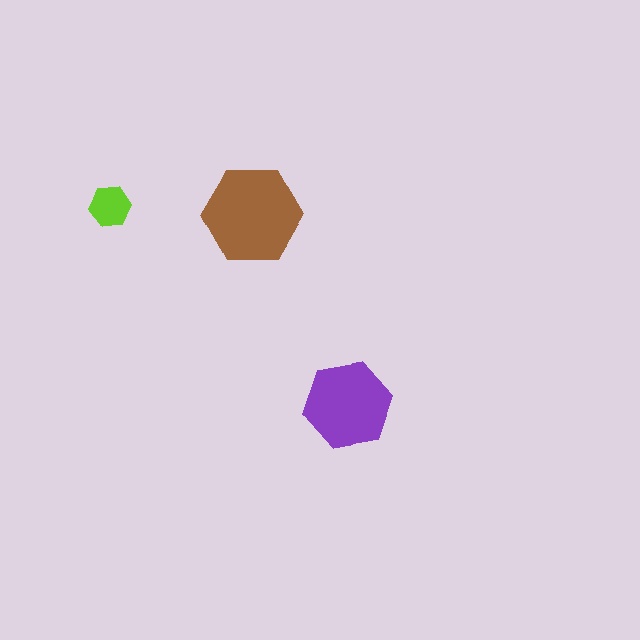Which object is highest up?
The lime hexagon is topmost.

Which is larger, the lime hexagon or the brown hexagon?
The brown one.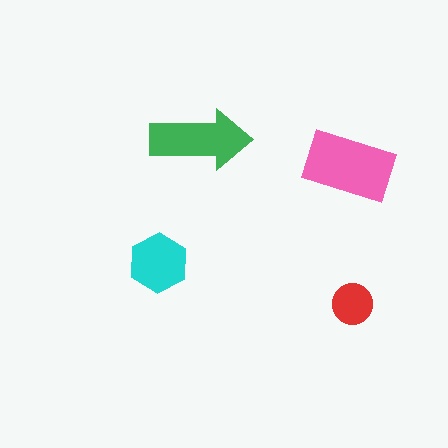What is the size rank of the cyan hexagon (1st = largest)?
3rd.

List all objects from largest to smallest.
The pink rectangle, the green arrow, the cyan hexagon, the red circle.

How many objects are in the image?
There are 4 objects in the image.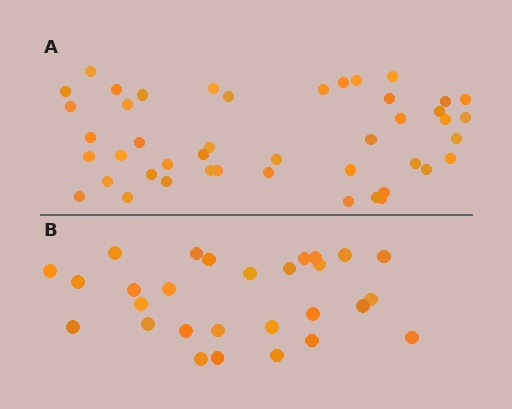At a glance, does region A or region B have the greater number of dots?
Region A (the top region) has more dots.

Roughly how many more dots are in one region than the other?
Region A has approximately 15 more dots than region B.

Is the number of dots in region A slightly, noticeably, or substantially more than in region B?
Region A has substantially more. The ratio is roughly 1.6 to 1.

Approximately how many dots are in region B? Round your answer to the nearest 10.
About 30 dots. (The exact count is 28, which rounds to 30.)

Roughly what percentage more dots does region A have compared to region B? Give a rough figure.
About 60% more.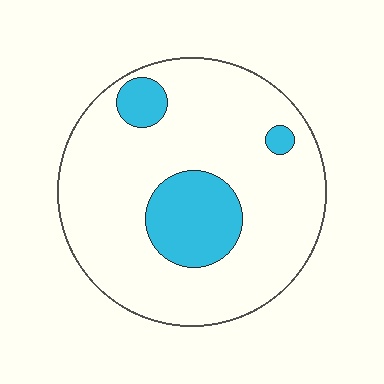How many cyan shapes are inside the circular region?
3.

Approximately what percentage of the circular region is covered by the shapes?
Approximately 20%.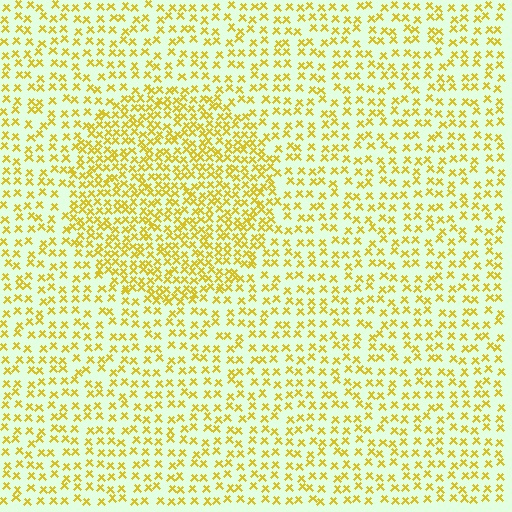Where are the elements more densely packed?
The elements are more densely packed inside the circle boundary.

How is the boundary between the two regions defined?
The boundary is defined by a change in element density (approximately 1.9x ratio). All elements are the same color, size, and shape.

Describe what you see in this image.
The image contains small yellow elements arranged at two different densities. A circle-shaped region is visible where the elements are more densely packed than the surrounding area.